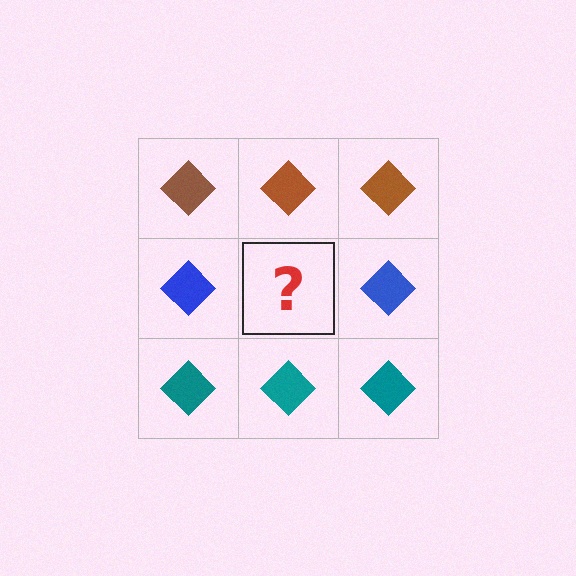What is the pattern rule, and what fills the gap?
The rule is that each row has a consistent color. The gap should be filled with a blue diamond.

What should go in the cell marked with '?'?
The missing cell should contain a blue diamond.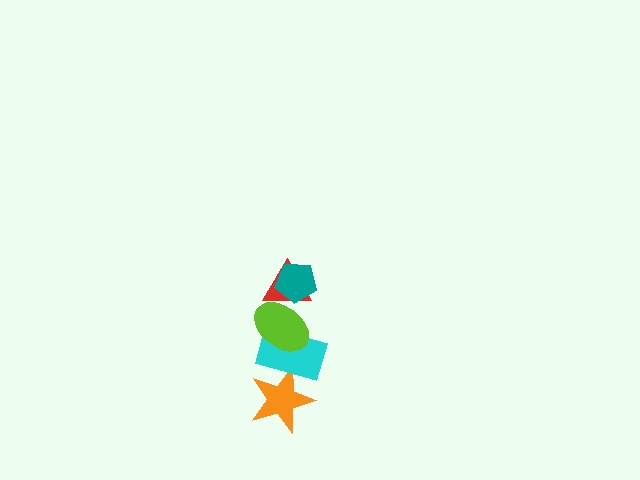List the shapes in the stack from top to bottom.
From top to bottom: the teal pentagon, the red triangle, the lime ellipse, the cyan rectangle, the orange star.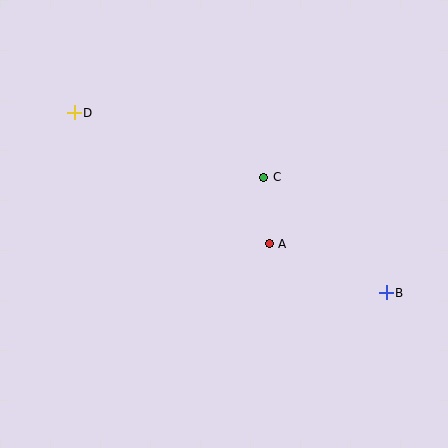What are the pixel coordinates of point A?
Point A is at (269, 244).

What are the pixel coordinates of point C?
Point C is at (264, 177).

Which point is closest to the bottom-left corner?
Point A is closest to the bottom-left corner.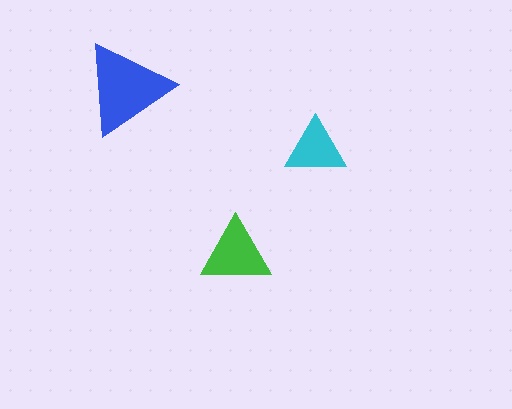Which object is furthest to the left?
The blue triangle is leftmost.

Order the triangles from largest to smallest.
the blue one, the green one, the cyan one.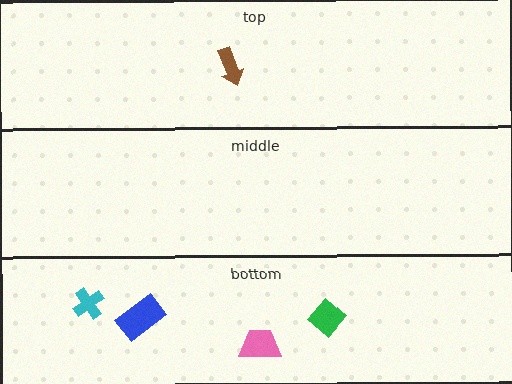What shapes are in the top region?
The brown arrow.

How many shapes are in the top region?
1.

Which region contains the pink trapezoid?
The bottom region.